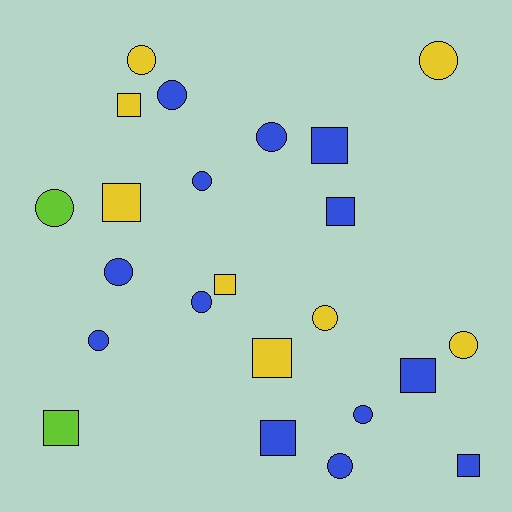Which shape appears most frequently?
Circle, with 13 objects.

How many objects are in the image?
There are 23 objects.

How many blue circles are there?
There are 8 blue circles.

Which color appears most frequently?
Blue, with 13 objects.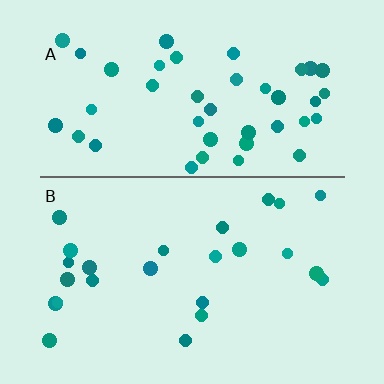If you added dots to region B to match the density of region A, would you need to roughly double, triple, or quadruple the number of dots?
Approximately double.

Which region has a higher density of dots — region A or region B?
A (the top).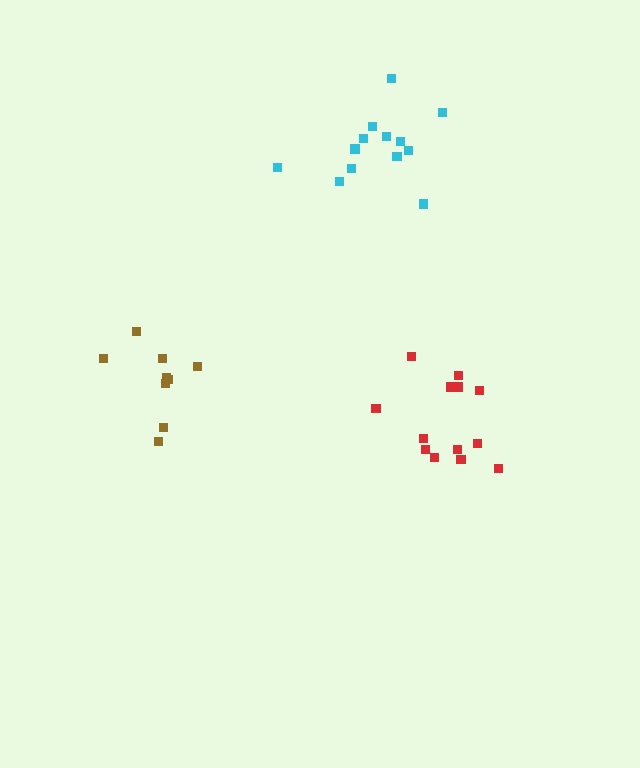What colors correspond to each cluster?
The clusters are colored: brown, cyan, red.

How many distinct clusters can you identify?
There are 3 distinct clusters.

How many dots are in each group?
Group 1: 9 dots, Group 2: 13 dots, Group 3: 13 dots (35 total).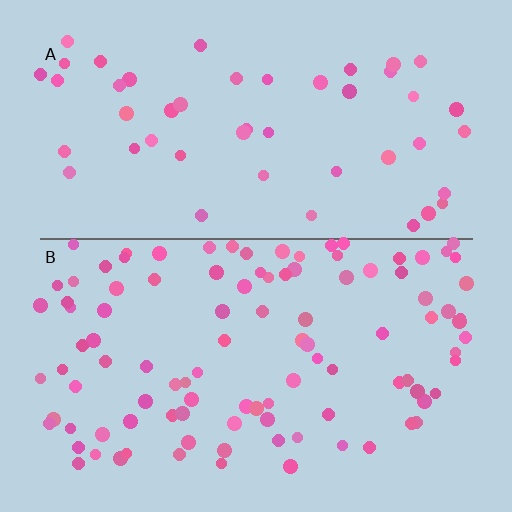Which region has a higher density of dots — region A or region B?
B (the bottom).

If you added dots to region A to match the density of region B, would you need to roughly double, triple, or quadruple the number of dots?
Approximately double.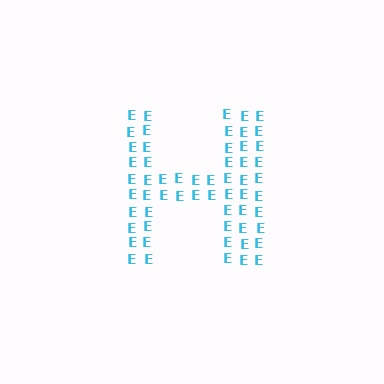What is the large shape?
The large shape is the letter H.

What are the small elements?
The small elements are letter E's.